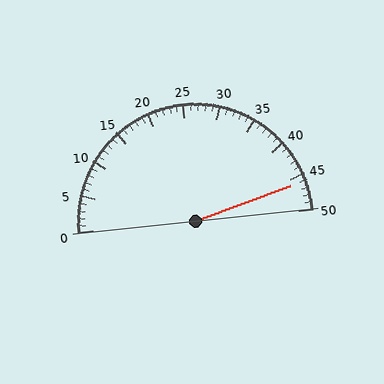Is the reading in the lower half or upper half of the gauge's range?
The reading is in the upper half of the range (0 to 50).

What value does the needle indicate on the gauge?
The needle indicates approximately 46.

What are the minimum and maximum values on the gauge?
The gauge ranges from 0 to 50.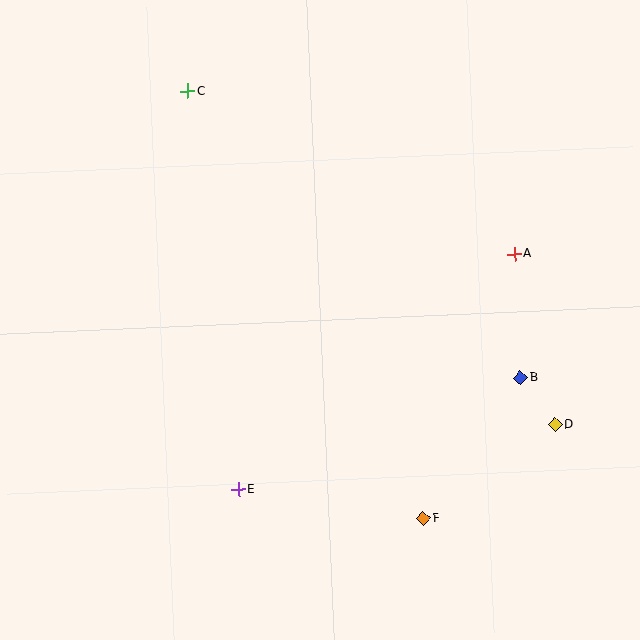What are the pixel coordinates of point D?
Point D is at (555, 425).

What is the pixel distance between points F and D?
The distance between F and D is 161 pixels.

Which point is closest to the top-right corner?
Point A is closest to the top-right corner.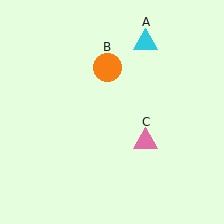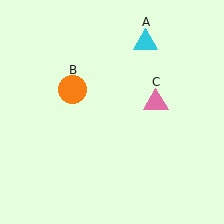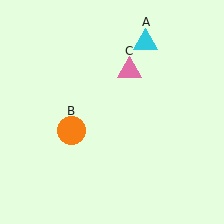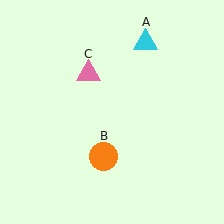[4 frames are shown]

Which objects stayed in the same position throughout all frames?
Cyan triangle (object A) remained stationary.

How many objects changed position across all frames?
2 objects changed position: orange circle (object B), pink triangle (object C).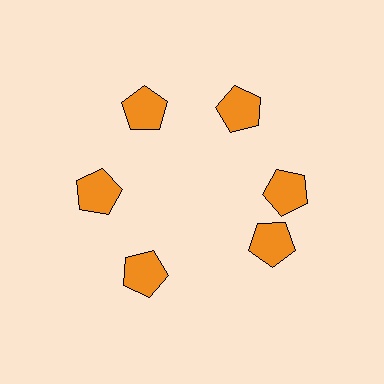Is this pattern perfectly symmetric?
No. The 6 orange pentagons are arranged in a ring, but one element near the 5 o'clock position is rotated out of alignment along the ring, breaking the 6-fold rotational symmetry.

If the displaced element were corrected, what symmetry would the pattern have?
It would have 6-fold rotational symmetry — the pattern would map onto itself every 60 degrees.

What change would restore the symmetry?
The symmetry would be restored by rotating it back into even spacing with its neighbors so that all 6 pentagons sit at equal angles and equal distance from the center.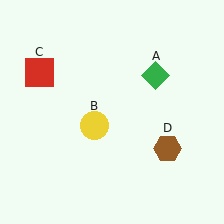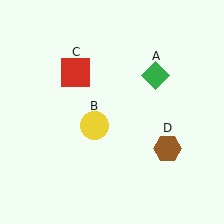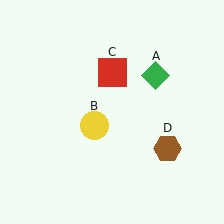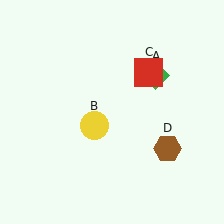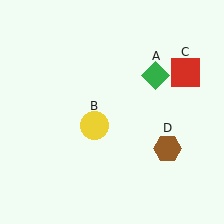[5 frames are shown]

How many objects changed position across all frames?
1 object changed position: red square (object C).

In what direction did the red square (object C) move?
The red square (object C) moved right.